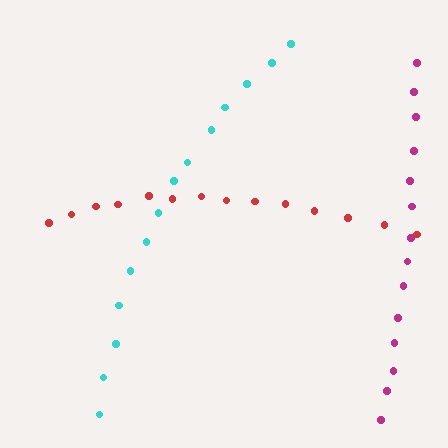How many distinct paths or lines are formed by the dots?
There are 3 distinct paths.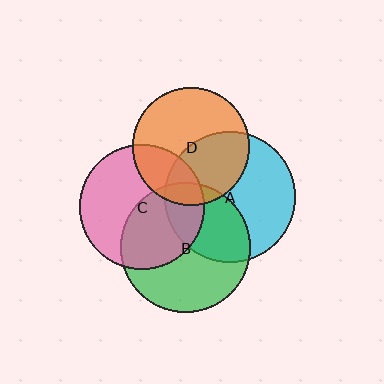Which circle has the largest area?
Circle A (cyan).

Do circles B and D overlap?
Yes.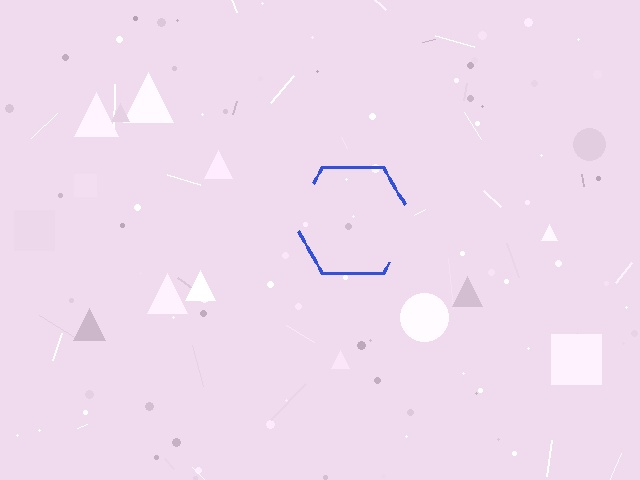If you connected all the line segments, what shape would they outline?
They would outline a hexagon.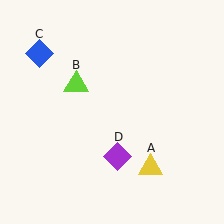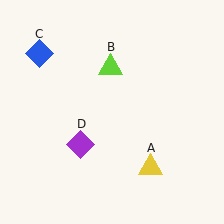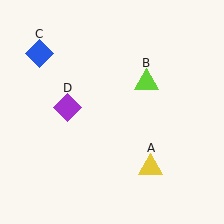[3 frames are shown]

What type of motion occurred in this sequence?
The lime triangle (object B), purple diamond (object D) rotated clockwise around the center of the scene.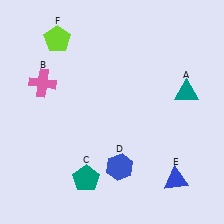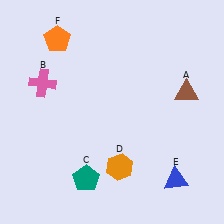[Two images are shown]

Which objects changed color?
A changed from teal to brown. D changed from blue to orange. F changed from lime to orange.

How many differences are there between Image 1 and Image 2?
There are 3 differences between the two images.